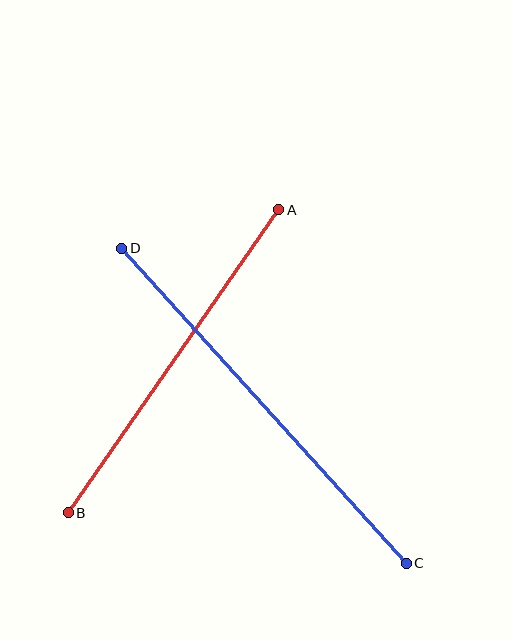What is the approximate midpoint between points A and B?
The midpoint is at approximately (173, 361) pixels.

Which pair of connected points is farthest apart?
Points C and D are farthest apart.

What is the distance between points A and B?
The distance is approximately 369 pixels.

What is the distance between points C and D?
The distance is approximately 424 pixels.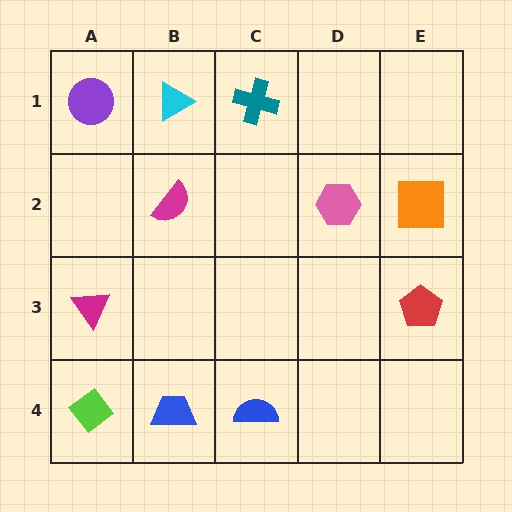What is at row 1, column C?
A teal cross.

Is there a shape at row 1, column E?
No, that cell is empty.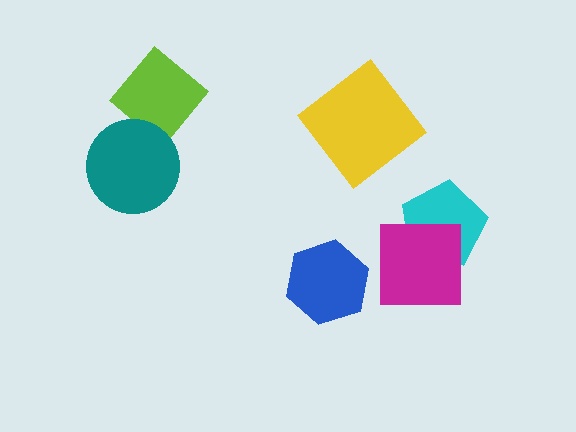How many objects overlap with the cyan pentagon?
1 object overlaps with the cyan pentagon.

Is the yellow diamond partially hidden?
No, no other shape covers it.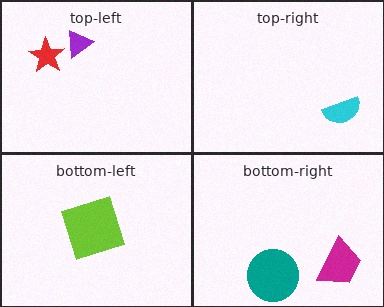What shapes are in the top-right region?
The cyan semicircle.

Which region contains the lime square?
The bottom-left region.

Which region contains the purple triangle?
The top-left region.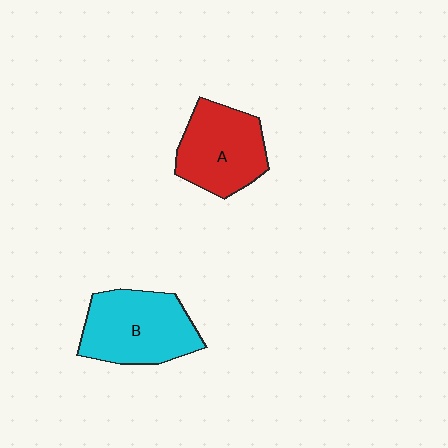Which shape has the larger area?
Shape B (cyan).